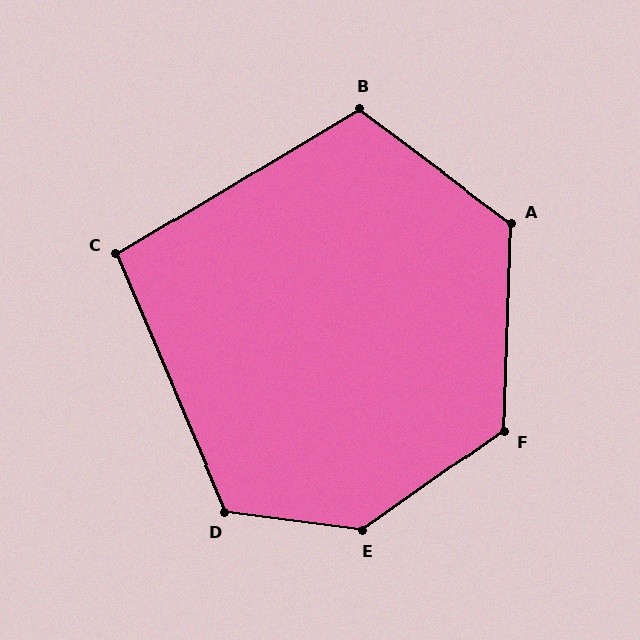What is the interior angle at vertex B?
Approximately 112 degrees (obtuse).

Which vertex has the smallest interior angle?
C, at approximately 98 degrees.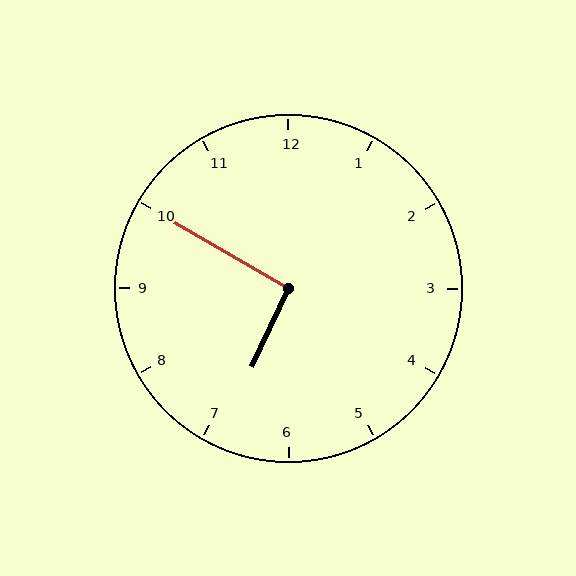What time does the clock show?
6:50.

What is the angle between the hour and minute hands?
Approximately 95 degrees.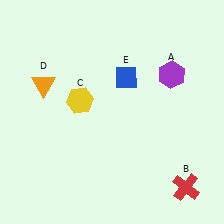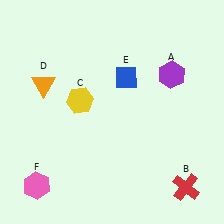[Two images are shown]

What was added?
A pink hexagon (F) was added in Image 2.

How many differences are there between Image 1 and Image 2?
There is 1 difference between the two images.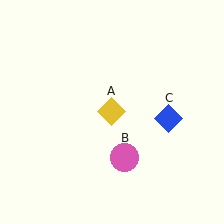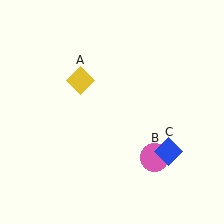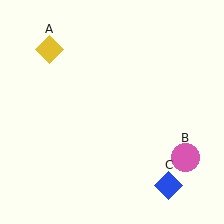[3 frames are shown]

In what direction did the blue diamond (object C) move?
The blue diamond (object C) moved down.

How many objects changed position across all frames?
3 objects changed position: yellow diamond (object A), pink circle (object B), blue diamond (object C).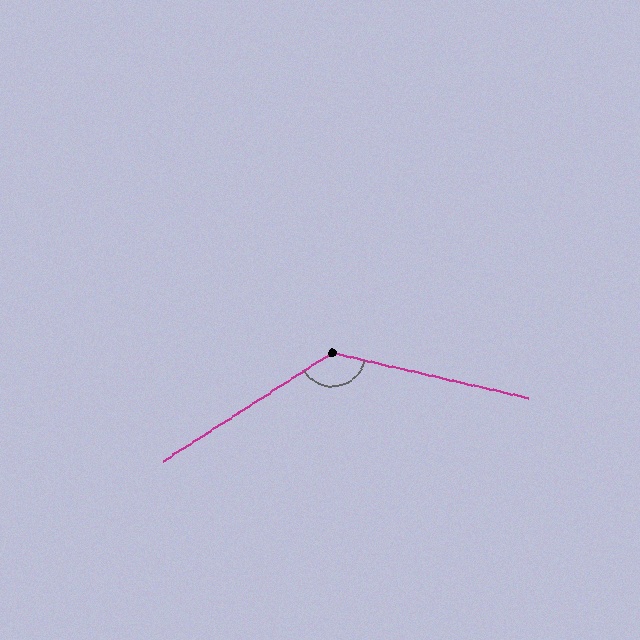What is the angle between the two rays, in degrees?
Approximately 134 degrees.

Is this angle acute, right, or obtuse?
It is obtuse.